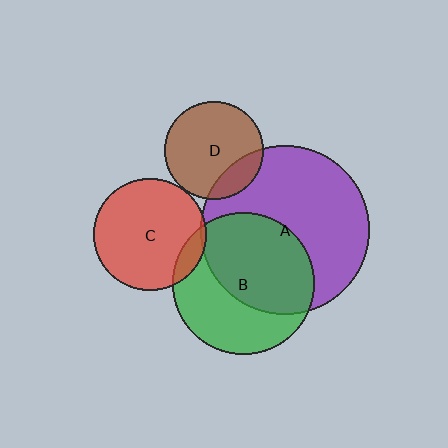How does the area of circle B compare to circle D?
Approximately 2.1 times.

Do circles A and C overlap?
Yes.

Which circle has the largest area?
Circle A (purple).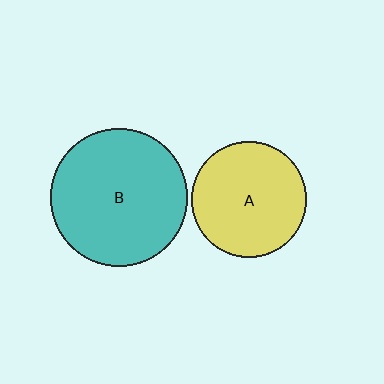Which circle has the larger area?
Circle B (teal).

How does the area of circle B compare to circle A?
Approximately 1.4 times.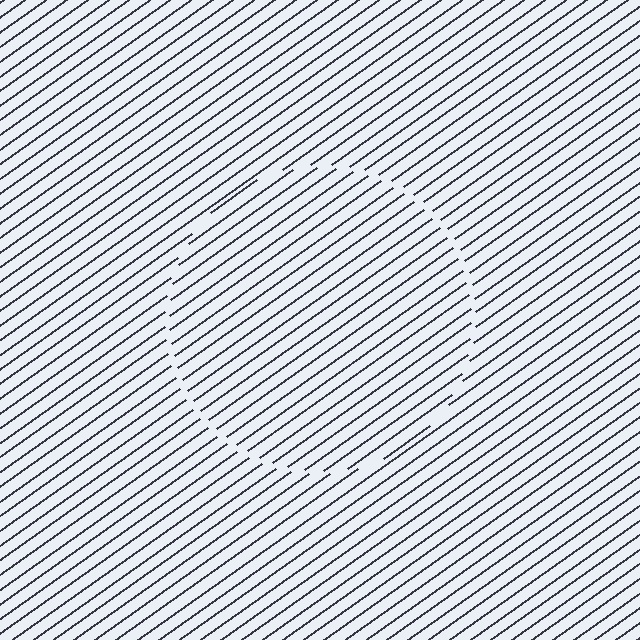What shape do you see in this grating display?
An illusory circle. The interior of the shape contains the same grating, shifted by half a period — the contour is defined by the phase discontinuity where line-ends from the inner and outer gratings abut.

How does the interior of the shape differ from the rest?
The interior of the shape contains the same grating, shifted by half a period — the contour is defined by the phase discontinuity where line-ends from the inner and outer gratings abut.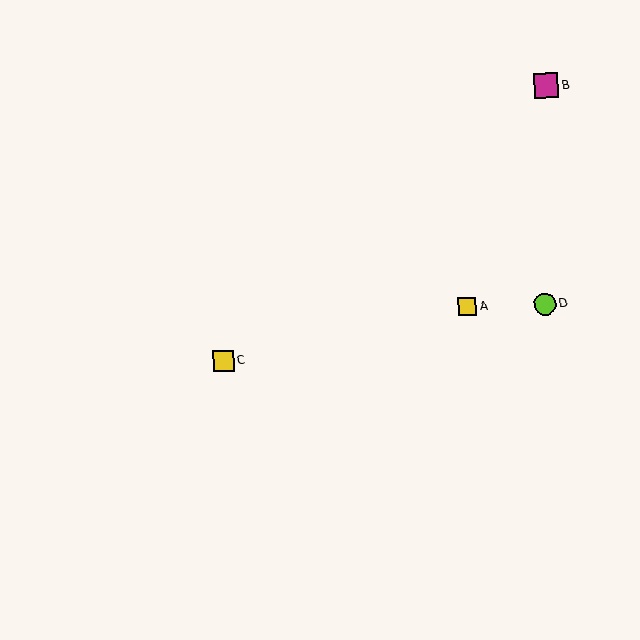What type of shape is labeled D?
Shape D is a lime circle.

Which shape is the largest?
The magenta square (labeled B) is the largest.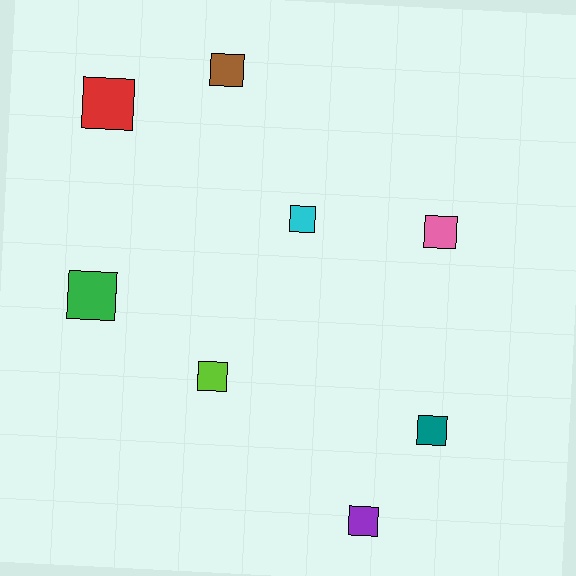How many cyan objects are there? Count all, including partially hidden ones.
There is 1 cyan object.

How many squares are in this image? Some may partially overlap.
There are 8 squares.